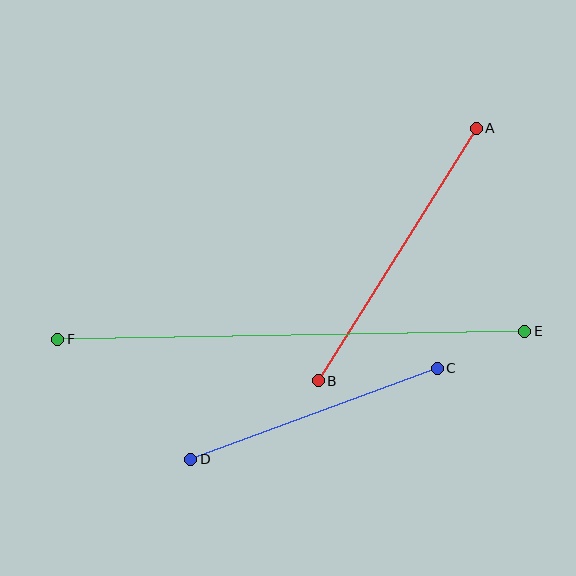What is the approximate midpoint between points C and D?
The midpoint is at approximately (314, 414) pixels.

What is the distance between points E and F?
The distance is approximately 467 pixels.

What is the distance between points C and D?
The distance is approximately 263 pixels.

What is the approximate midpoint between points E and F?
The midpoint is at approximately (291, 335) pixels.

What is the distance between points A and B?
The distance is approximately 298 pixels.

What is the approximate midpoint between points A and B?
The midpoint is at approximately (397, 255) pixels.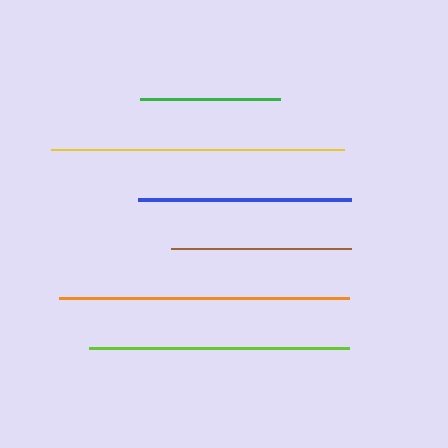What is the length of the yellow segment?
The yellow segment is approximately 293 pixels long.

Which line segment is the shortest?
The green line is the shortest at approximately 140 pixels.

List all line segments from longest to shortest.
From longest to shortest: yellow, orange, lime, blue, brown, green.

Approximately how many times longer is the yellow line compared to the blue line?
The yellow line is approximately 1.4 times the length of the blue line.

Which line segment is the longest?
The yellow line is the longest at approximately 293 pixels.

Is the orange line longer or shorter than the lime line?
The orange line is longer than the lime line.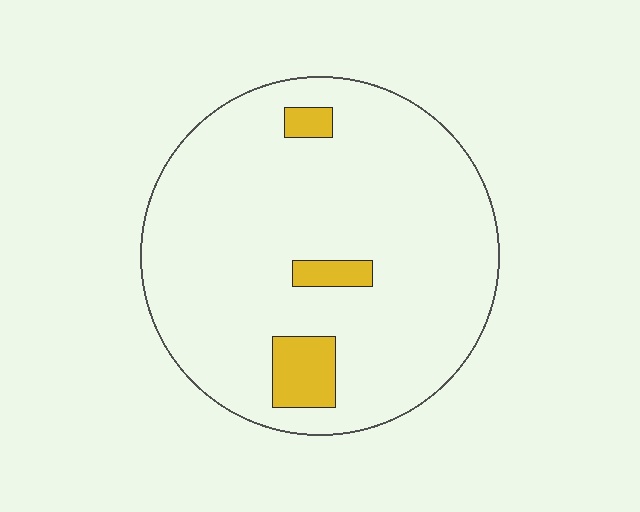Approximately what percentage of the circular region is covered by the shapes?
Approximately 10%.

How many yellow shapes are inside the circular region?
3.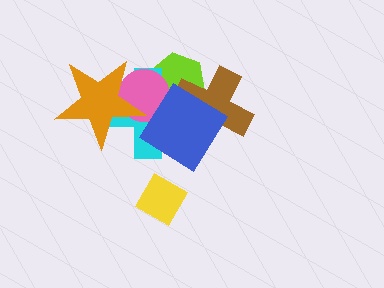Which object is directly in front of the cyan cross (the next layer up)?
The pink circle is directly in front of the cyan cross.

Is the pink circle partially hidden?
Yes, it is partially covered by another shape.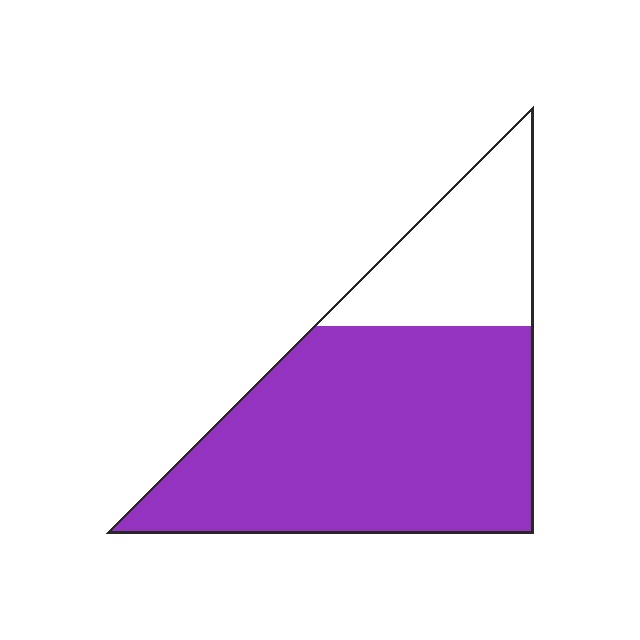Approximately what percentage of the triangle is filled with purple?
Approximately 75%.